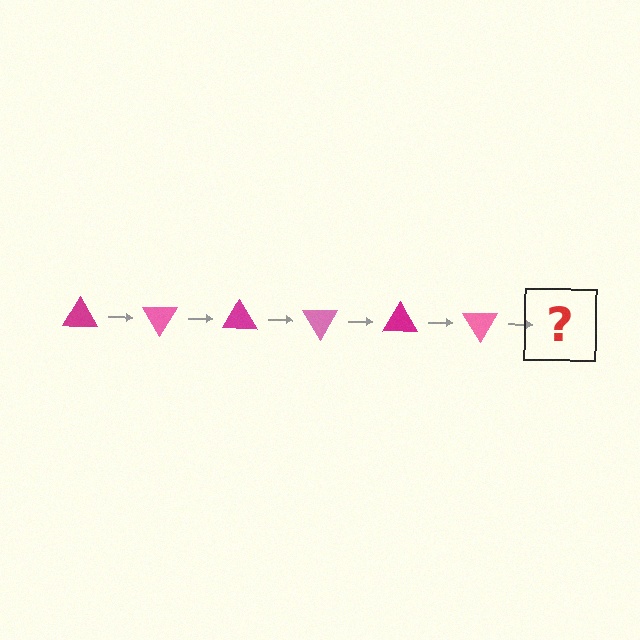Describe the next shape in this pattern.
It should be a magenta triangle, rotated 360 degrees from the start.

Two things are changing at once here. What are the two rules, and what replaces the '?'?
The two rules are that it rotates 60 degrees each step and the color cycles through magenta and pink. The '?' should be a magenta triangle, rotated 360 degrees from the start.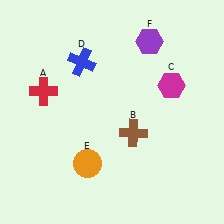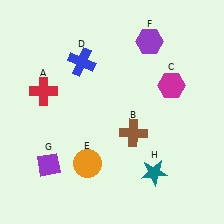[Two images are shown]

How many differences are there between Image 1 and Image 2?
There are 2 differences between the two images.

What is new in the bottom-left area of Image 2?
A purple diamond (G) was added in the bottom-left area of Image 2.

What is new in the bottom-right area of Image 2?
A teal star (H) was added in the bottom-right area of Image 2.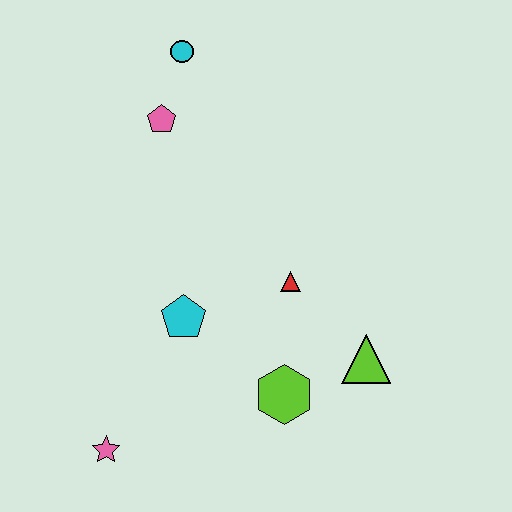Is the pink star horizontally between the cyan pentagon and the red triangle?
No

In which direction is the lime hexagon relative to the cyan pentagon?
The lime hexagon is to the right of the cyan pentagon.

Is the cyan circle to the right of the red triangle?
No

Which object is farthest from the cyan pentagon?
The cyan circle is farthest from the cyan pentagon.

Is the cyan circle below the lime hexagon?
No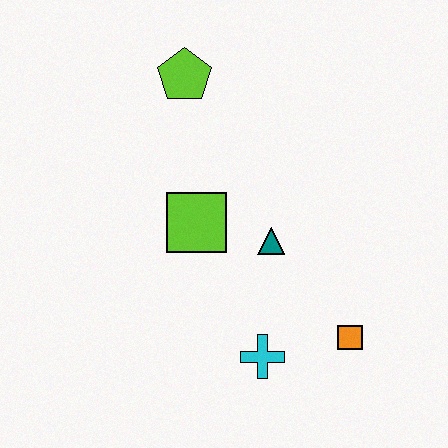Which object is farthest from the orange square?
The lime pentagon is farthest from the orange square.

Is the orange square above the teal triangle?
No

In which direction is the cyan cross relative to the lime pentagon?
The cyan cross is below the lime pentagon.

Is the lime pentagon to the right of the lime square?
No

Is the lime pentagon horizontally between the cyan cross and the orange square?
No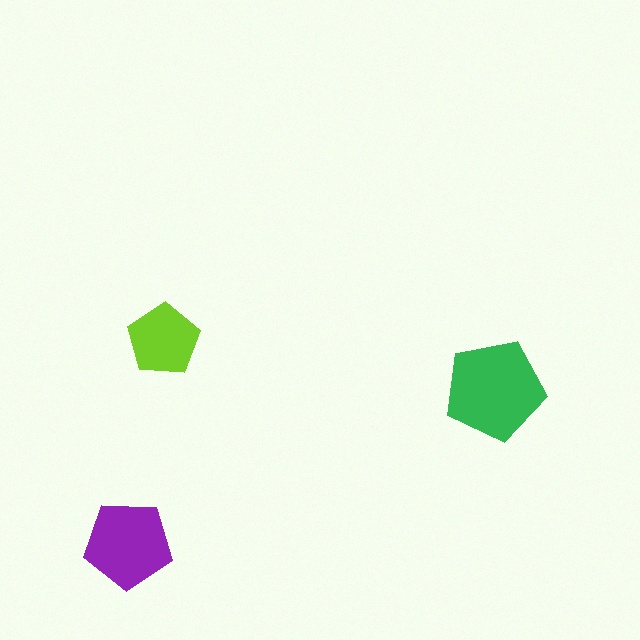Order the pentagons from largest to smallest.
the green one, the purple one, the lime one.